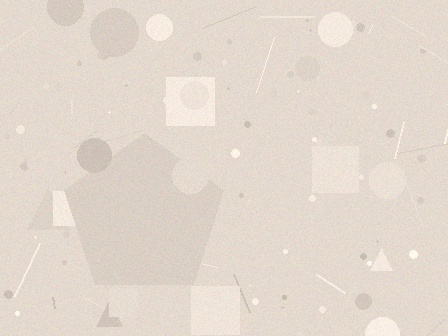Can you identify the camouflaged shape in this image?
The camouflaged shape is a pentagon.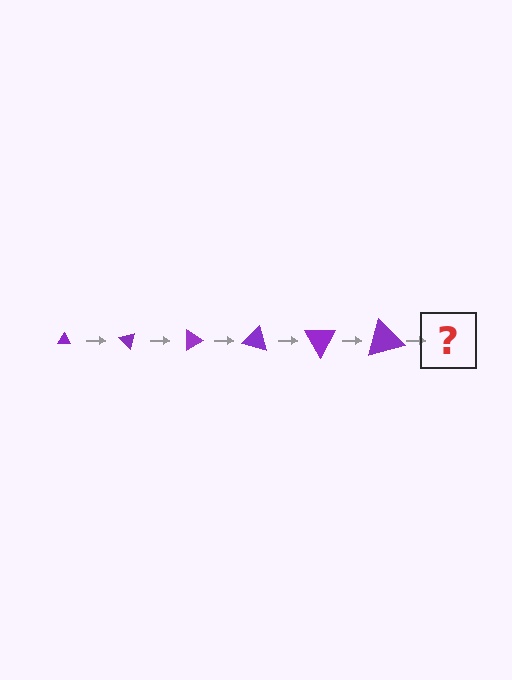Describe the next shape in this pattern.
It should be a triangle, larger than the previous one and rotated 270 degrees from the start.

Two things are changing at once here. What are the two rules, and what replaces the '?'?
The two rules are that the triangle grows larger each step and it rotates 45 degrees each step. The '?' should be a triangle, larger than the previous one and rotated 270 degrees from the start.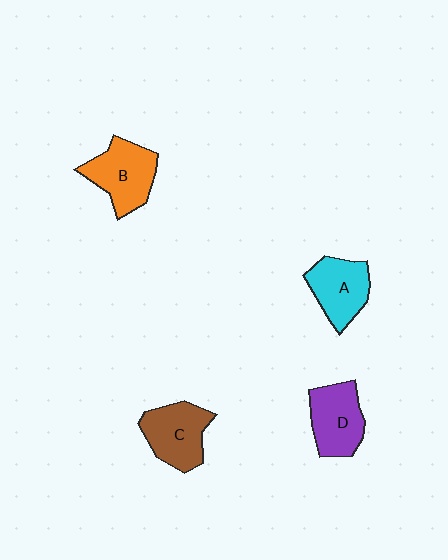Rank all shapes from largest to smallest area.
From largest to smallest: B (orange), C (brown), D (purple), A (cyan).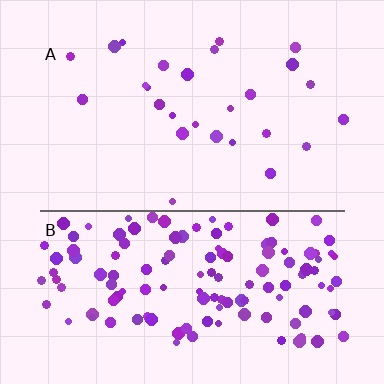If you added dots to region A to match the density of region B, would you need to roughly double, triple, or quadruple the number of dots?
Approximately quadruple.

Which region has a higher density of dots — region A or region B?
B (the bottom).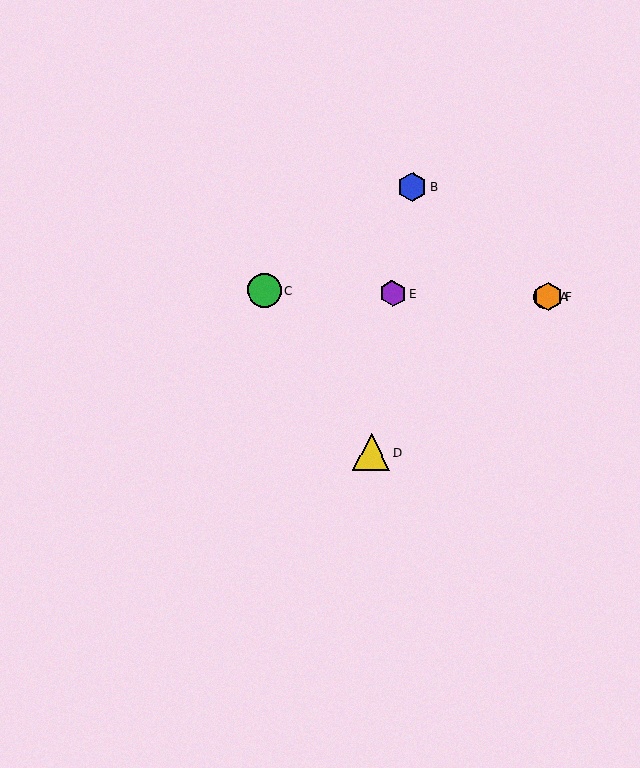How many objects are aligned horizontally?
4 objects (A, C, E, F) are aligned horizontally.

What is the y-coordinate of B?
Object B is at y≈187.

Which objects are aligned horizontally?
Objects A, C, E, F are aligned horizontally.